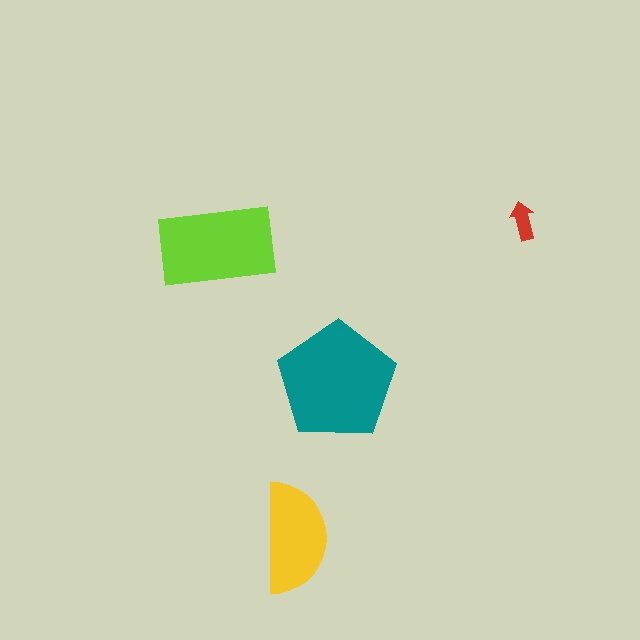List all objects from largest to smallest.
The teal pentagon, the lime rectangle, the yellow semicircle, the red arrow.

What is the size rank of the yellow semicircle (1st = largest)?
3rd.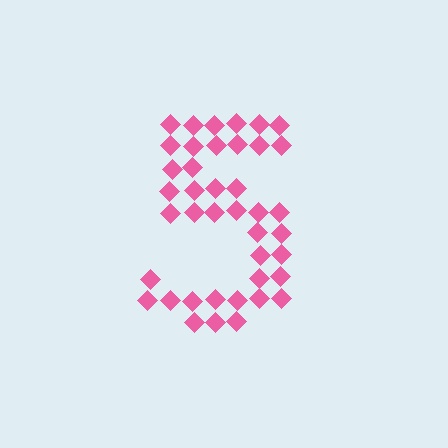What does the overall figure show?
The overall figure shows the digit 5.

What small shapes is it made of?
It is made of small diamonds.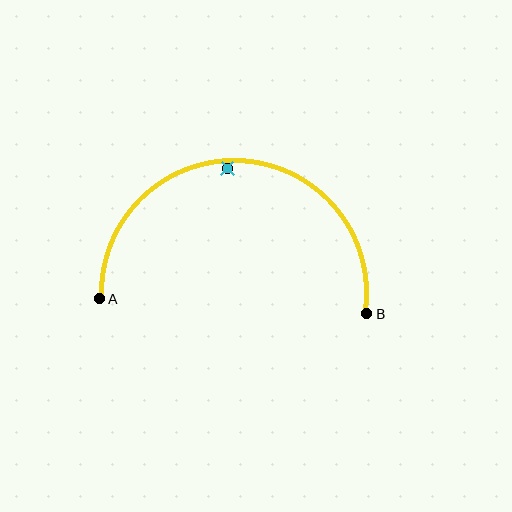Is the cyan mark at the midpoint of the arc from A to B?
No — the cyan mark does not lie on the arc at all. It sits slightly inside the curve.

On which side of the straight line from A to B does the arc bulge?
The arc bulges above the straight line connecting A and B.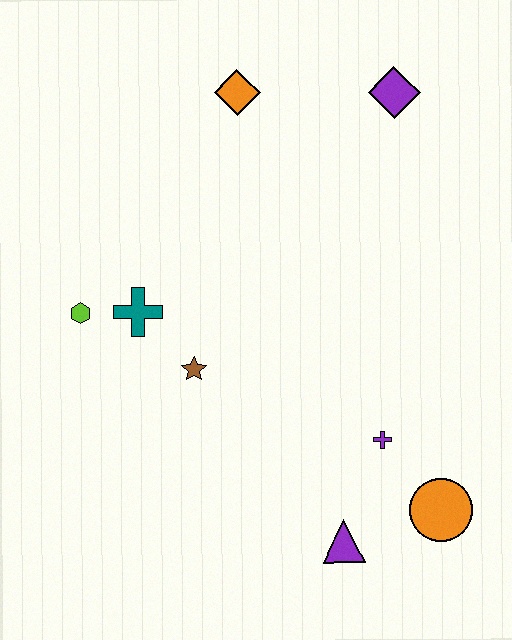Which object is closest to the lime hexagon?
The teal cross is closest to the lime hexagon.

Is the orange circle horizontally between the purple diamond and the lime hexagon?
No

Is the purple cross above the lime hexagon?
No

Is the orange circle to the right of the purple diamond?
Yes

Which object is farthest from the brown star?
The purple diamond is farthest from the brown star.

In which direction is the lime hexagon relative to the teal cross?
The lime hexagon is to the left of the teal cross.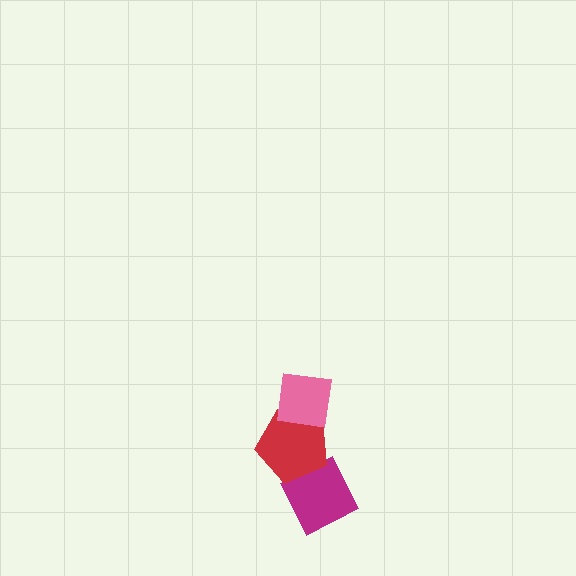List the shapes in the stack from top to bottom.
From top to bottom: the pink square, the red pentagon, the magenta diamond.